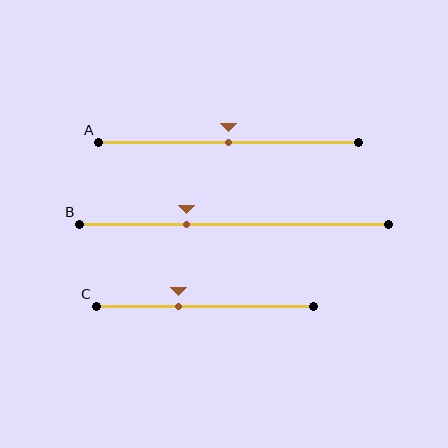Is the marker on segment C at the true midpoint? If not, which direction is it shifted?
No, the marker on segment C is shifted to the left by about 12% of the segment length.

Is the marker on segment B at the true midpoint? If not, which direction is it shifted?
No, the marker on segment B is shifted to the left by about 15% of the segment length.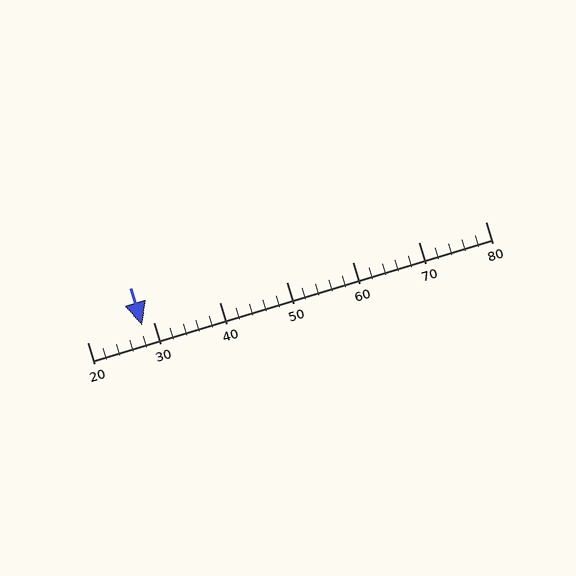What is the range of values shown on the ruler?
The ruler shows values from 20 to 80.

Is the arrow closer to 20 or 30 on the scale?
The arrow is closer to 30.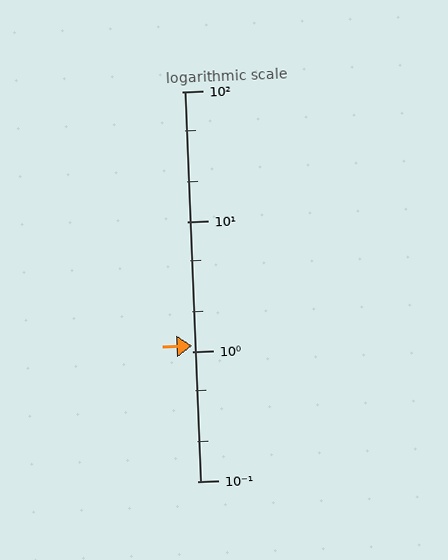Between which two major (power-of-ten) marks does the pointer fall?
The pointer is between 1 and 10.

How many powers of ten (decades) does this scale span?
The scale spans 3 decades, from 0.1 to 100.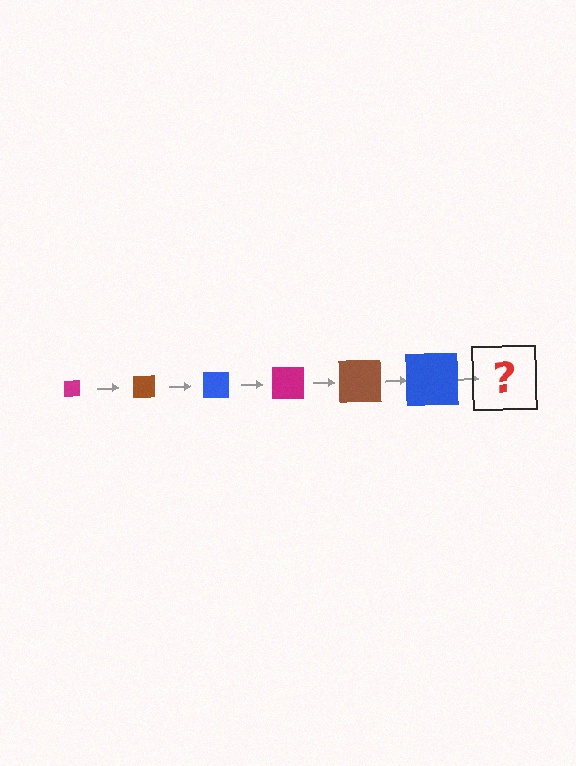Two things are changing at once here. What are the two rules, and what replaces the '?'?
The two rules are that the square grows larger each step and the color cycles through magenta, brown, and blue. The '?' should be a magenta square, larger than the previous one.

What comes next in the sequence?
The next element should be a magenta square, larger than the previous one.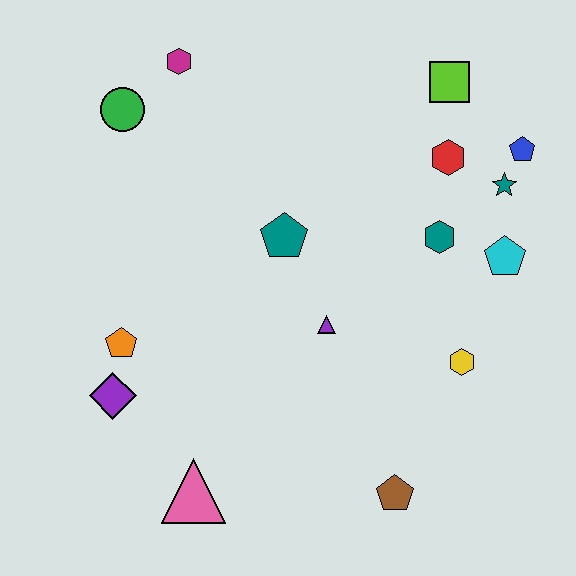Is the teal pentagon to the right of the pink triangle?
Yes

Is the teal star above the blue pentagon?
No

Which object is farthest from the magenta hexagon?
The brown pentagon is farthest from the magenta hexagon.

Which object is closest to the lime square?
The red hexagon is closest to the lime square.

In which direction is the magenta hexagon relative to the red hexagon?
The magenta hexagon is to the left of the red hexagon.